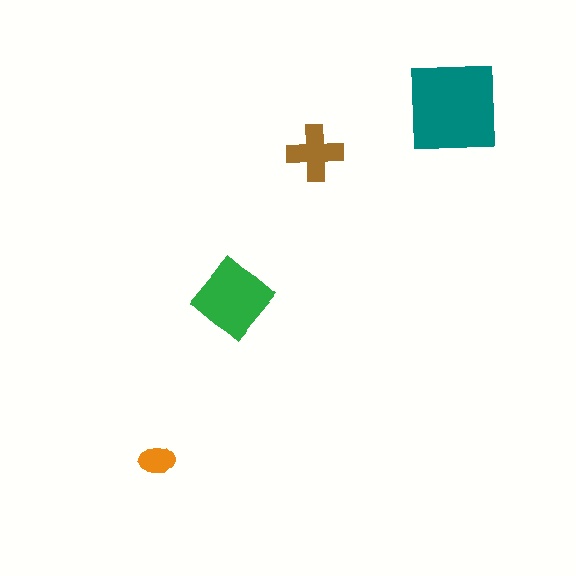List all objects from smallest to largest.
The orange ellipse, the brown cross, the green diamond, the teal square.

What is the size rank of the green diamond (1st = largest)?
2nd.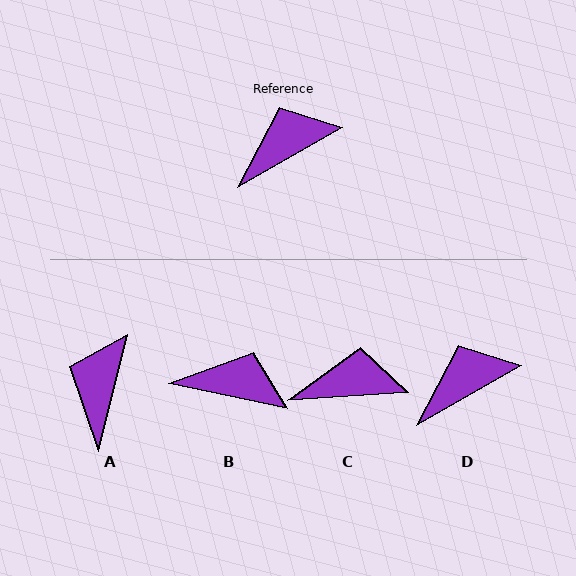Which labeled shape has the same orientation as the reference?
D.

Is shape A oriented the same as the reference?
No, it is off by about 46 degrees.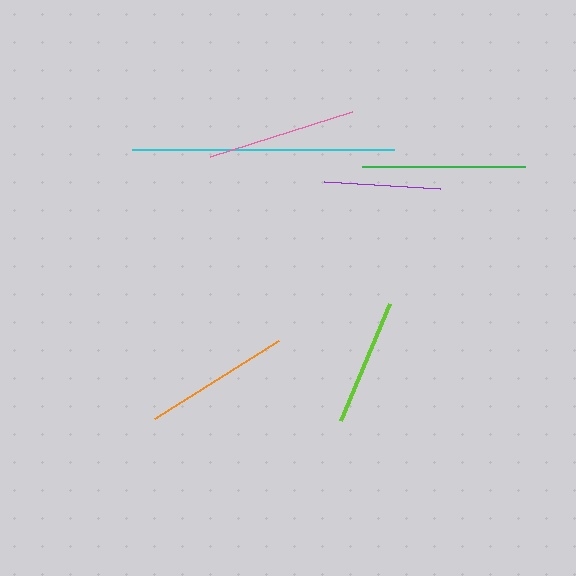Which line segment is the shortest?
The purple line is the shortest at approximately 116 pixels.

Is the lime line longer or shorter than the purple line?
The lime line is longer than the purple line.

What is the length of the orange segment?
The orange segment is approximately 145 pixels long.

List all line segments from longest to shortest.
From longest to shortest: cyan, green, pink, orange, lime, purple.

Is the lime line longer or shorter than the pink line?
The pink line is longer than the lime line.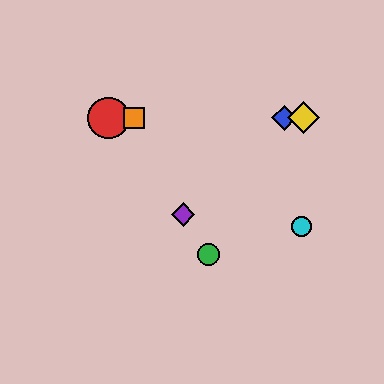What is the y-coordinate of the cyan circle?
The cyan circle is at y≈226.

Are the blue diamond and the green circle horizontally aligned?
No, the blue diamond is at y≈118 and the green circle is at y≈254.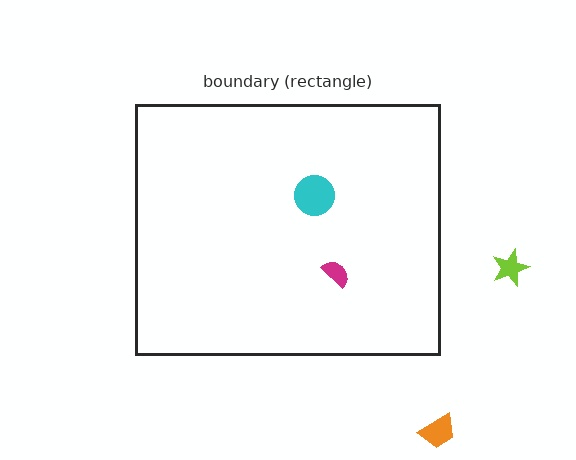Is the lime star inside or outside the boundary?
Outside.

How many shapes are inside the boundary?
2 inside, 2 outside.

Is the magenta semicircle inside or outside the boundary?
Inside.